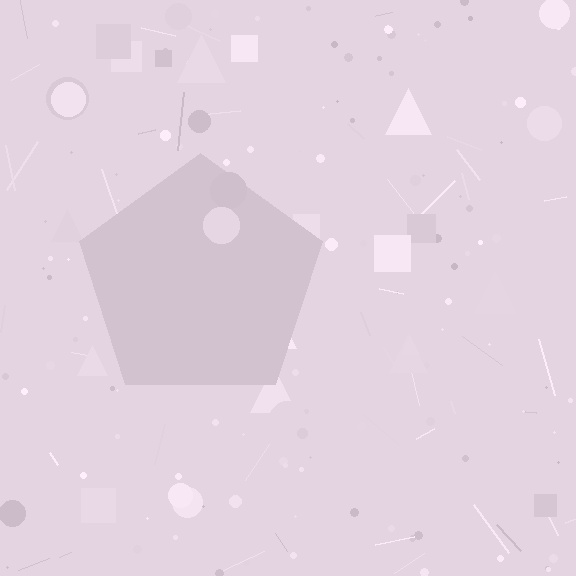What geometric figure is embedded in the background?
A pentagon is embedded in the background.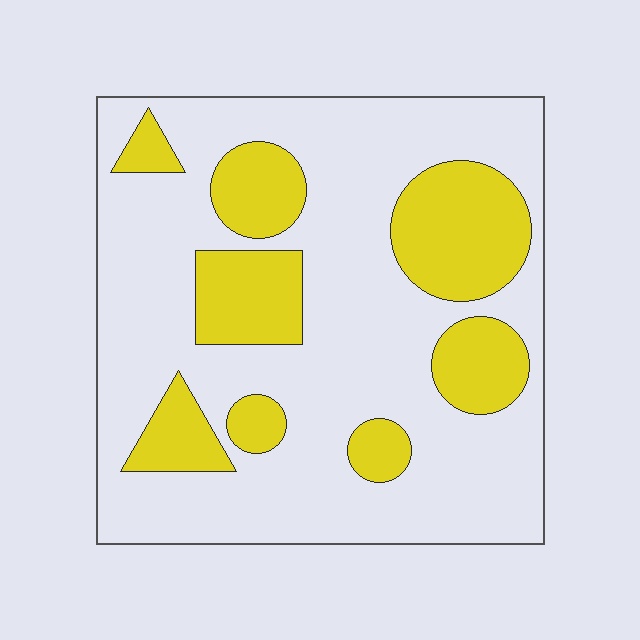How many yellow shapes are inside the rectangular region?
8.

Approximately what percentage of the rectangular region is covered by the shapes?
Approximately 30%.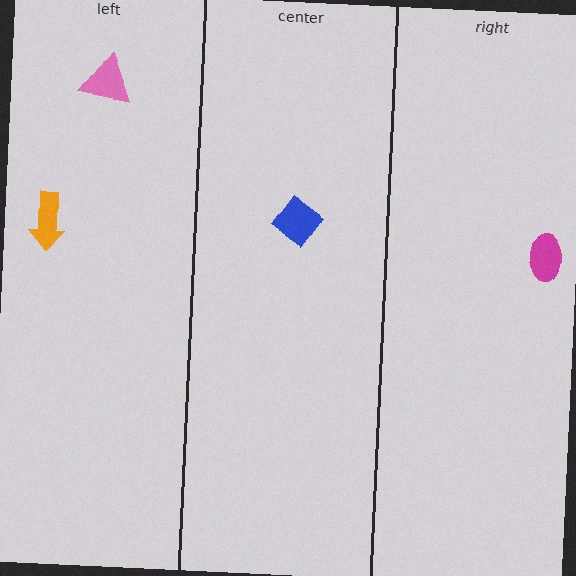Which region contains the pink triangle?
The left region.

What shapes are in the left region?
The orange arrow, the pink triangle.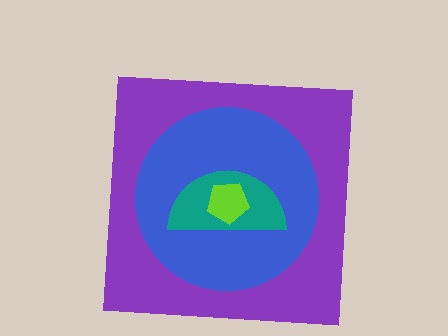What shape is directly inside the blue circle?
The teal semicircle.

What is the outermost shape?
The purple square.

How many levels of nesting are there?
4.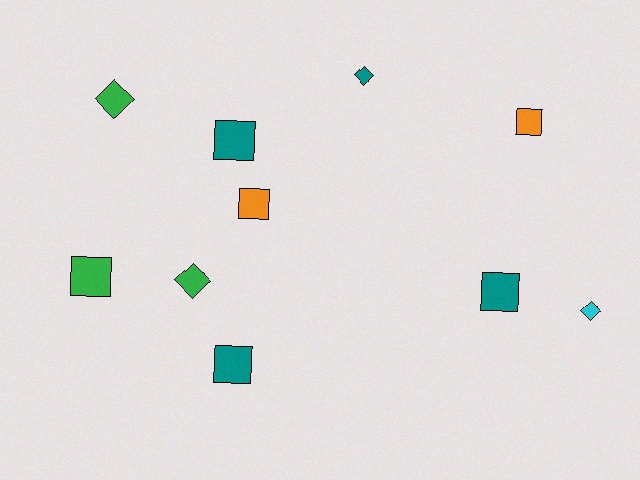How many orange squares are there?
There are 2 orange squares.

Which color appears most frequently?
Teal, with 4 objects.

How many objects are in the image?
There are 10 objects.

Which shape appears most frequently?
Square, with 6 objects.